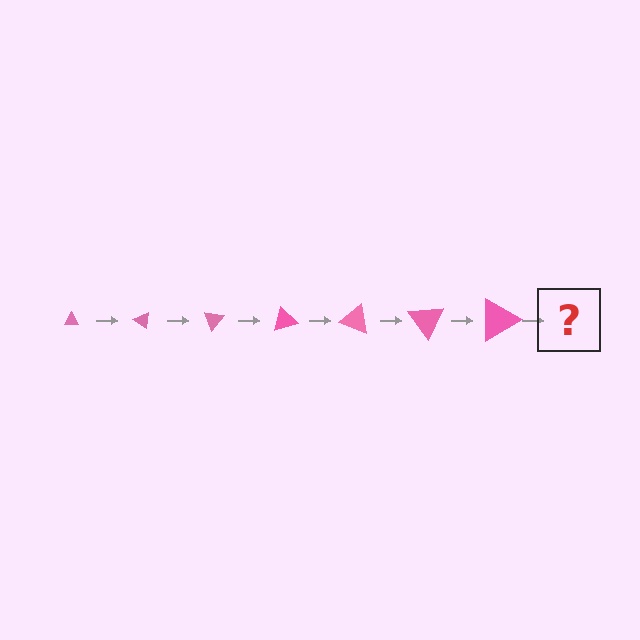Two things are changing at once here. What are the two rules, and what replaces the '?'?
The two rules are that the triangle grows larger each step and it rotates 35 degrees each step. The '?' should be a triangle, larger than the previous one and rotated 245 degrees from the start.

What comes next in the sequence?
The next element should be a triangle, larger than the previous one and rotated 245 degrees from the start.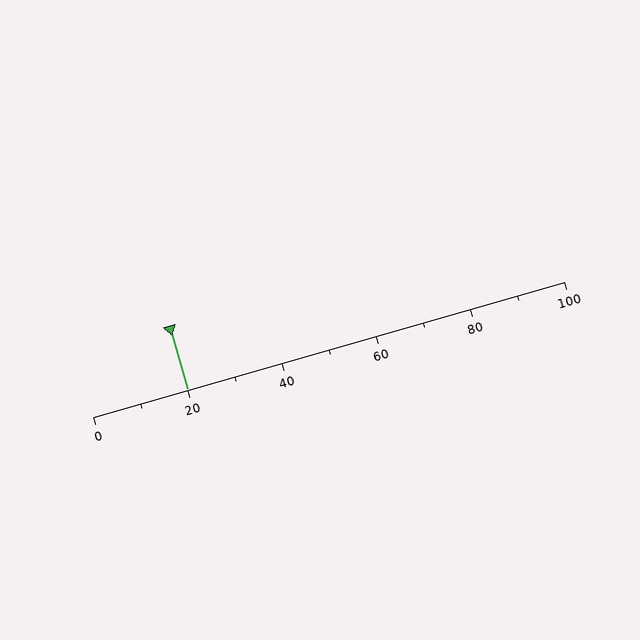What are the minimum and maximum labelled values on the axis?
The axis runs from 0 to 100.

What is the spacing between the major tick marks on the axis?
The major ticks are spaced 20 apart.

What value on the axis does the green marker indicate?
The marker indicates approximately 20.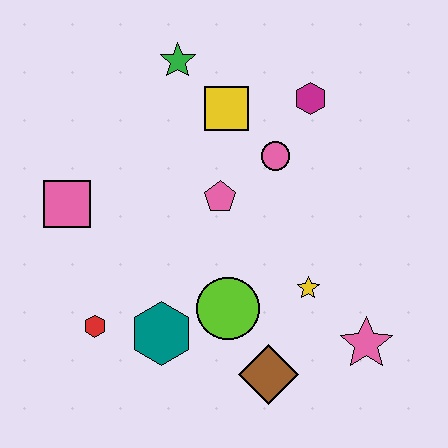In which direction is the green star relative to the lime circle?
The green star is above the lime circle.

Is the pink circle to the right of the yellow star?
No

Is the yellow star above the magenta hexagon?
No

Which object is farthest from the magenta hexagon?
The red hexagon is farthest from the magenta hexagon.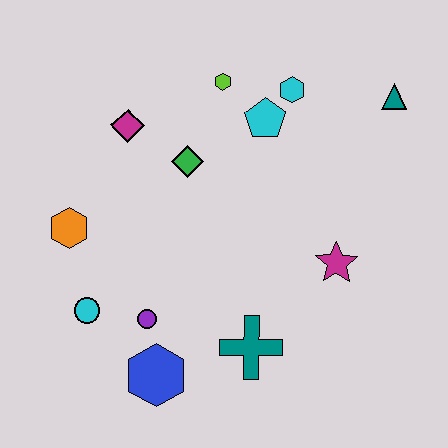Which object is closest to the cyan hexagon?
The cyan pentagon is closest to the cyan hexagon.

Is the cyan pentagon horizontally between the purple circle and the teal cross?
No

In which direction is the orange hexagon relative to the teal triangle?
The orange hexagon is to the left of the teal triangle.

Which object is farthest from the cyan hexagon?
The blue hexagon is farthest from the cyan hexagon.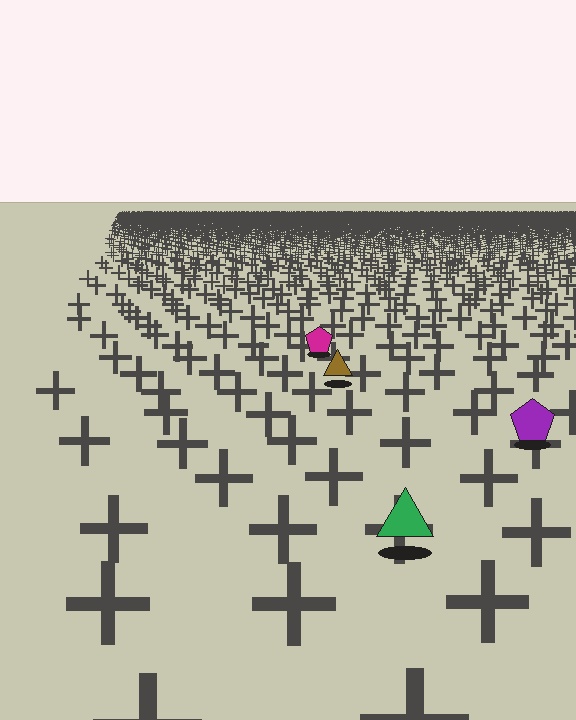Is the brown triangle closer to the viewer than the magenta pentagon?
Yes. The brown triangle is closer — you can tell from the texture gradient: the ground texture is coarser near it.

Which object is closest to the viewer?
The green triangle is closest. The texture marks near it are larger and more spread out.